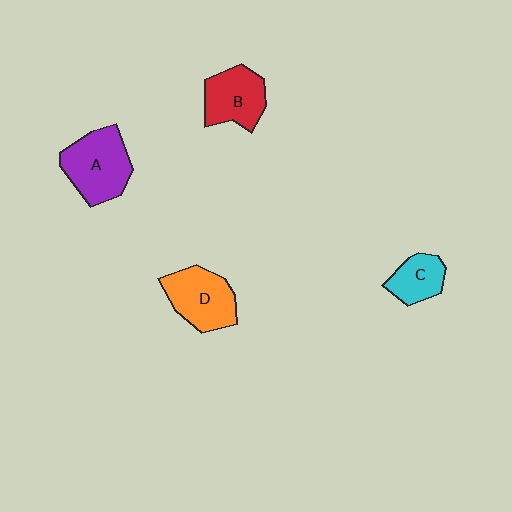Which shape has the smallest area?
Shape C (cyan).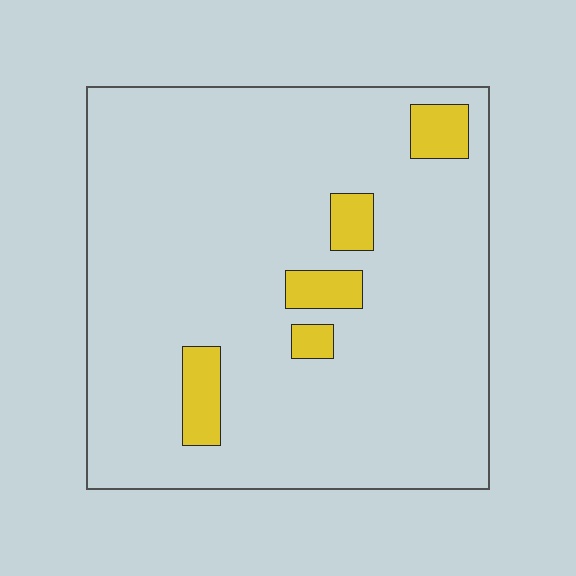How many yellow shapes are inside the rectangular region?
5.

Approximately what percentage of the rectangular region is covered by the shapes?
Approximately 10%.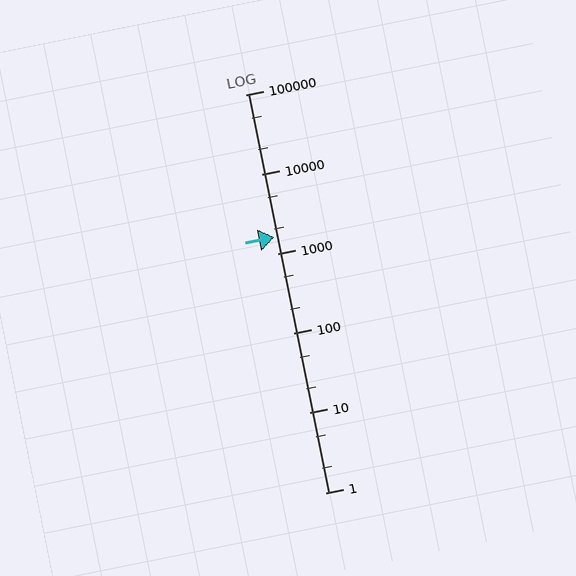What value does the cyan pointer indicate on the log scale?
The pointer indicates approximately 1600.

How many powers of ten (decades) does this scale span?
The scale spans 5 decades, from 1 to 100000.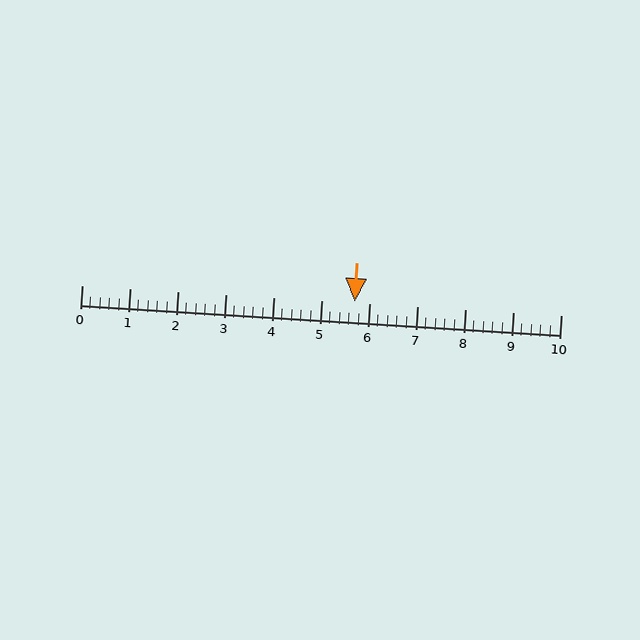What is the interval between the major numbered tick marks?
The major tick marks are spaced 1 units apart.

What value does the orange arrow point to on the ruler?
The orange arrow points to approximately 5.7.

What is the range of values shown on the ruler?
The ruler shows values from 0 to 10.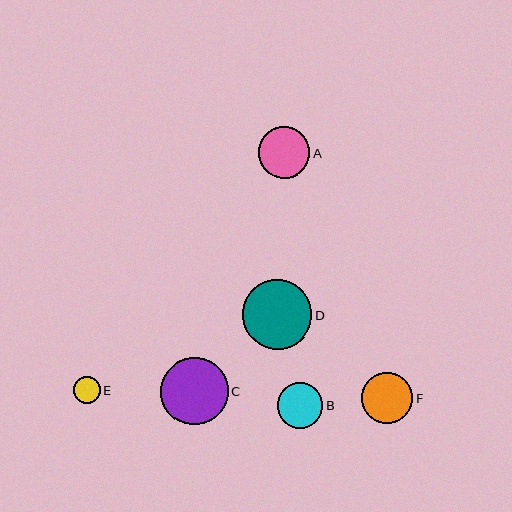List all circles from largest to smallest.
From largest to smallest: D, C, F, A, B, E.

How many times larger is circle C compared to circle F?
Circle C is approximately 1.3 times the size of circle F.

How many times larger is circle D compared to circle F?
Circle D is approximately 1.4 times the size of circle F.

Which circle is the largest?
Circle D is the largest with a size of approximately 70 pixels.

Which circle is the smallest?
Circle E is the smallest with a size of approximately 27 pixels.